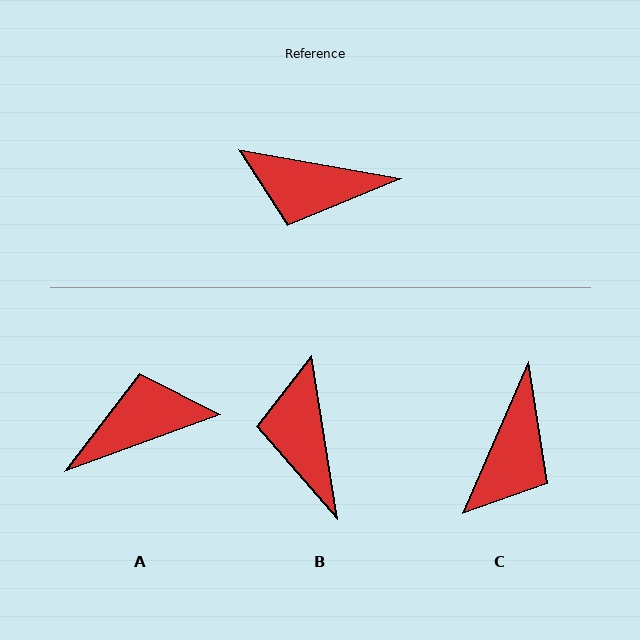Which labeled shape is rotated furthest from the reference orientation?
A, about 150 degrees away.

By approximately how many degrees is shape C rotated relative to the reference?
Approximately 76 degrees counter-clockwise.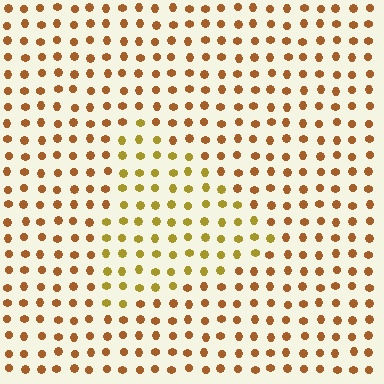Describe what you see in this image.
The image is filled with small brown elements in a uniform arrangement. A triangle-shaped region is visible where the elements are tinted to a slightly different hue, forming a subtle color boundary.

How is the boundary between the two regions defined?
The boundary is defined purely by a slight shift in hue (about 28 degrees). Spacing, size, and orientation are identical on both sides.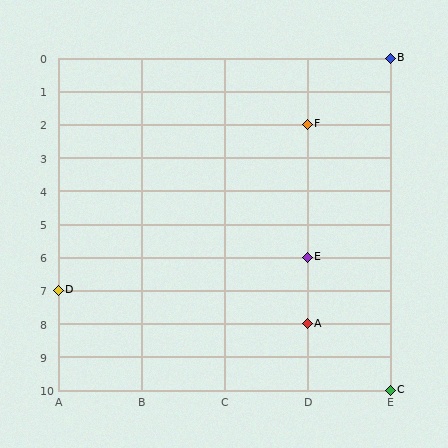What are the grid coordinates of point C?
Point C is at grid coordinates (E, 10).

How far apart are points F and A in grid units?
Points F and A are 6 rows apart.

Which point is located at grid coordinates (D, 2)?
Point F is at (D, 2).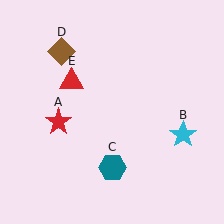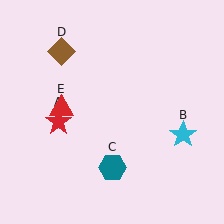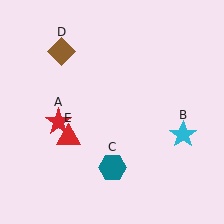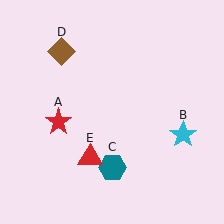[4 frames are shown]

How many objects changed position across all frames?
1 object changed position: red triangle (object E).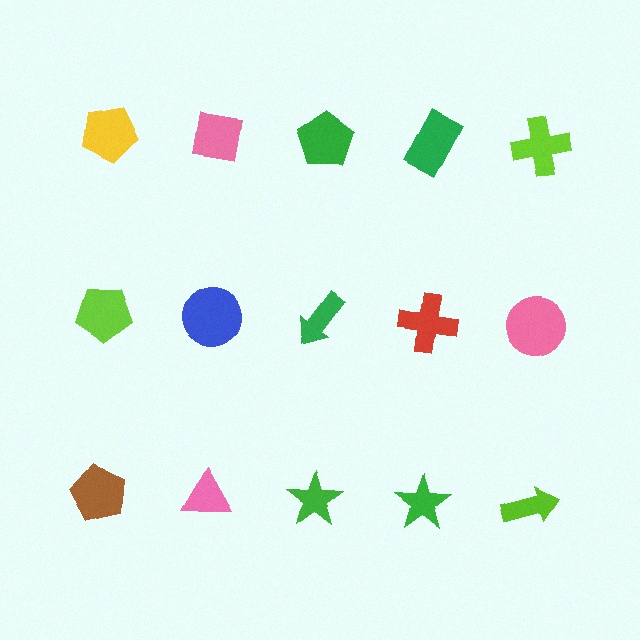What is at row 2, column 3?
A green arrow.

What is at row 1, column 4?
A green rectangle.